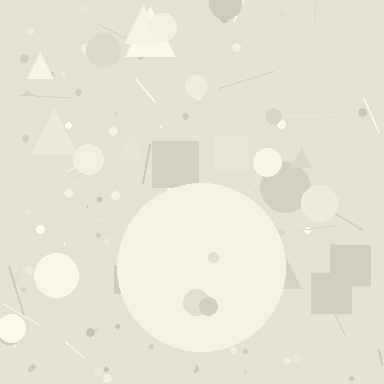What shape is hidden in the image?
A circle is hidden in the image.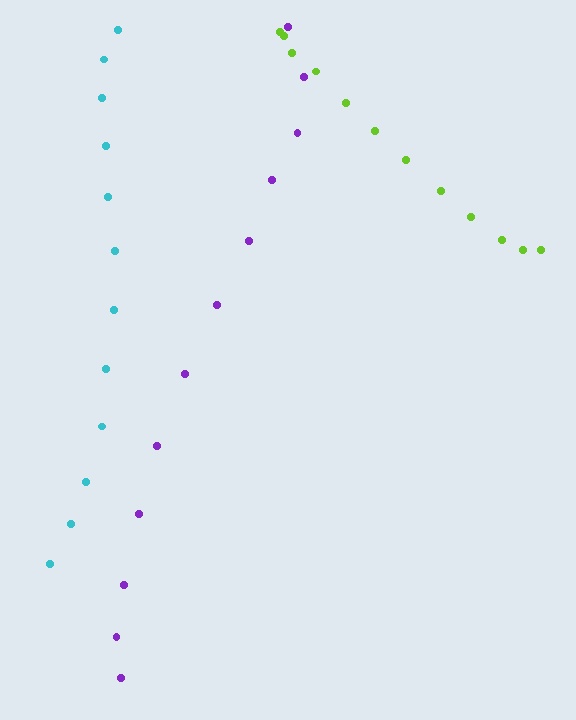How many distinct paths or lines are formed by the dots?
There are 3 distinct paths.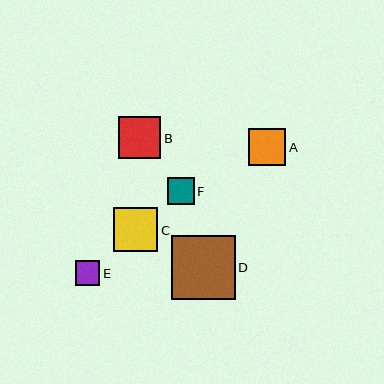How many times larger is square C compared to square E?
Square C is approximately 1.8 times the size of square E.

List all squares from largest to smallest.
From largest to smallest: D, C, B, A, F, E.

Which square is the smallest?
Square E is the smallest with a size of approximately 25 pixels.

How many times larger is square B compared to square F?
Square B is approximately 1.5 times the size of square F.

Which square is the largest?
Square D is the largest with a size of approximately 64 pixels.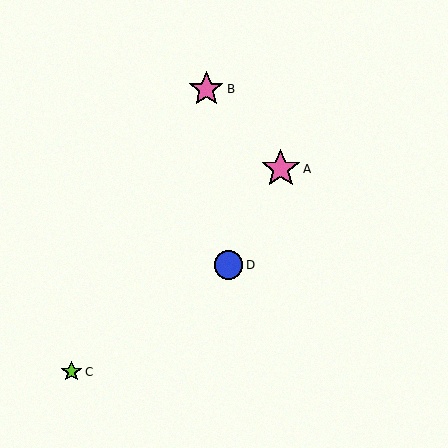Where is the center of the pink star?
The center of the pink star is at (281, 169).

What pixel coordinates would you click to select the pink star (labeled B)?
Click at (206, 89) to select the pink star B.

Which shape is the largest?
The pink star (labeled A) is the largest.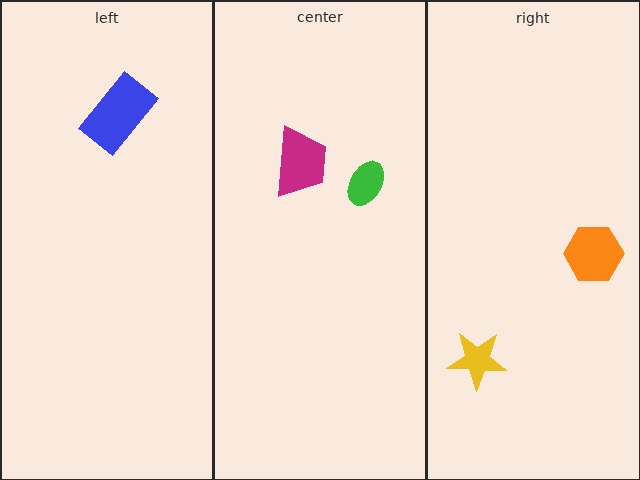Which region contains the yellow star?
The right region.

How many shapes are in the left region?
1.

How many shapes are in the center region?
2.